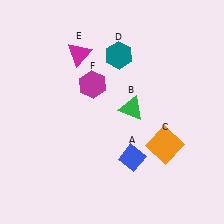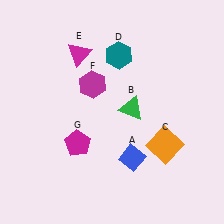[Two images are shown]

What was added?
A magenta pentagon (G) was added in Image 2.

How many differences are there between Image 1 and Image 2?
There is 1 difference between the two images.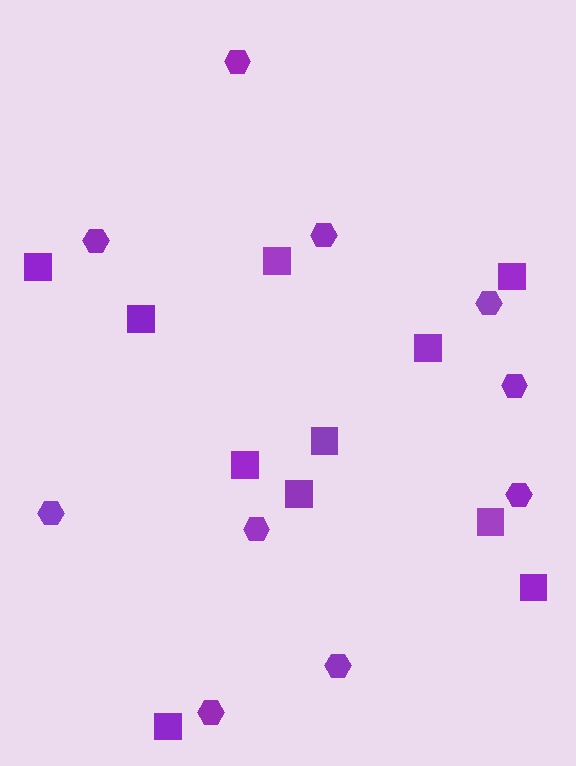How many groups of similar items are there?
There are 2 groups: one group of squares (11) and one group of hexagons (10).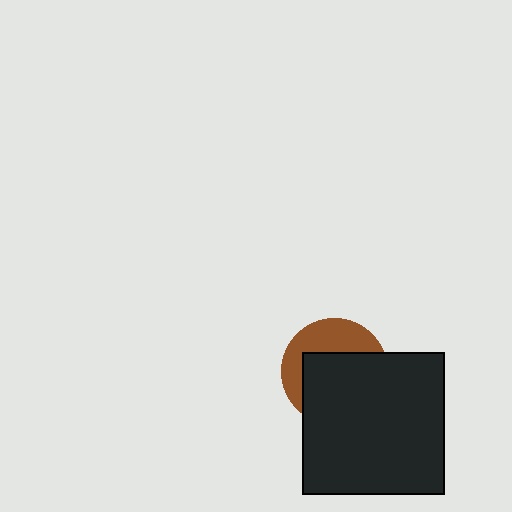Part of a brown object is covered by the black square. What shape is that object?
It is a circle.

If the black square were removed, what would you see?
You would see the complete brown circle.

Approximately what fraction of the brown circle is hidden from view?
Roughly 62% of the brown circle is hidden behind the black square.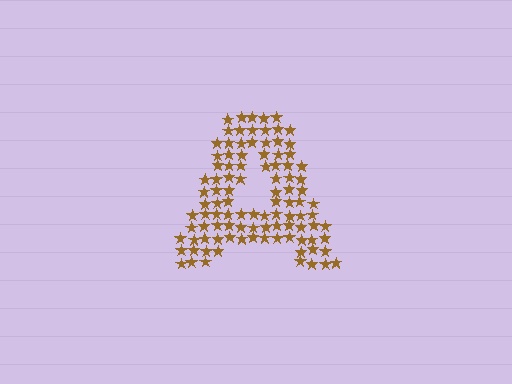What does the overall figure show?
The overall figure shows the letter A.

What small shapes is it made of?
It is made of small stars.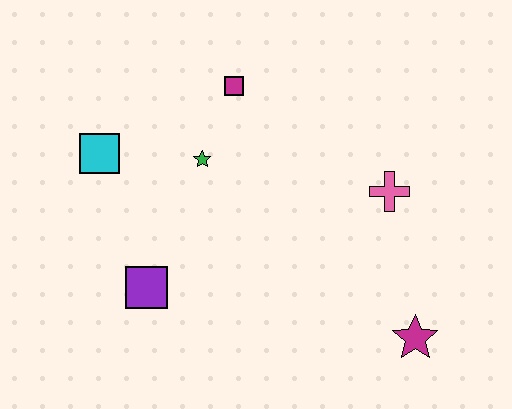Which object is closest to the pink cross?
The magenta star is closest to the pink cross.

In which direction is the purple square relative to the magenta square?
The purple square is below the magenta square.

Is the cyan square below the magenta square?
Yes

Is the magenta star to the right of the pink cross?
Yes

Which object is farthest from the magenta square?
The magenta star is farthest from the magenta square.